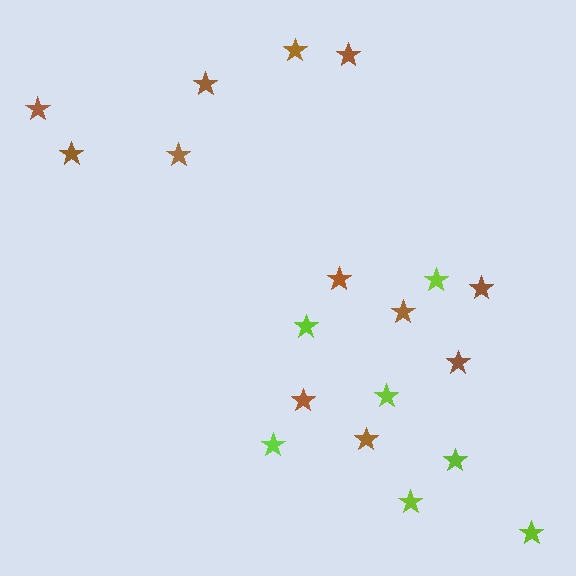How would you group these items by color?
There are 2 groups: one group of brown stars (12) and one group of lime stars (7).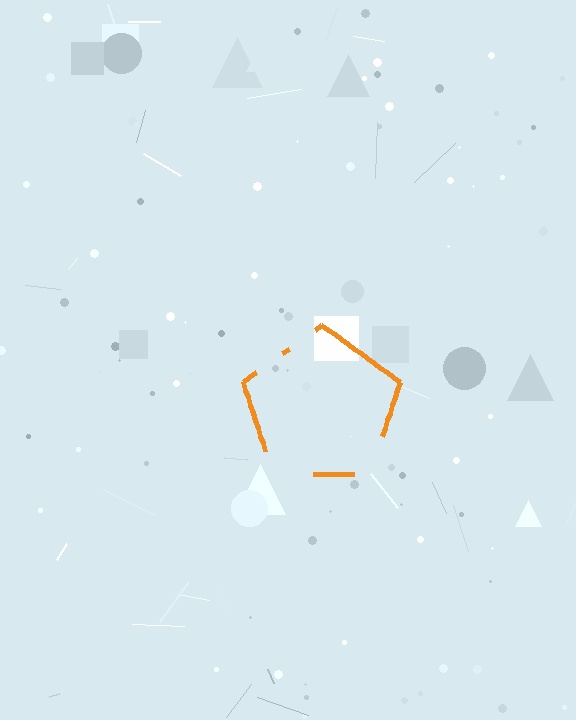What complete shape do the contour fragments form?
The contour fragments form a pentagon.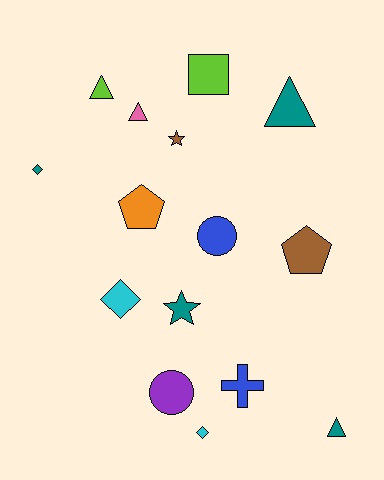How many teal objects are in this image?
There are 4 teal objects.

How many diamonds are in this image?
There are 3 diamonds.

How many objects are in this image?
There are 15 objects.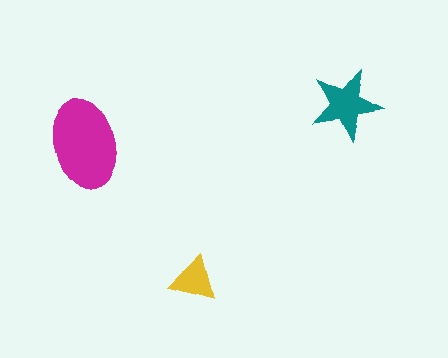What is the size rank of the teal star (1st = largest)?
2nd.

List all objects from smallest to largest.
The yellow triangle, the teal star, the magenta ellipse.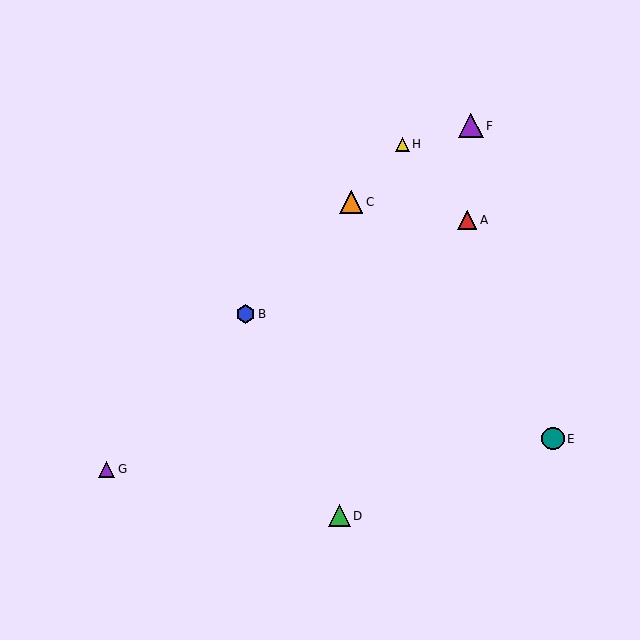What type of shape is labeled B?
Shape B is a blue hexagon.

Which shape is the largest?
The purple triangle (labeled F) is the largest.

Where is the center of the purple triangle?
The center of the purple triangle is at (471, 126).